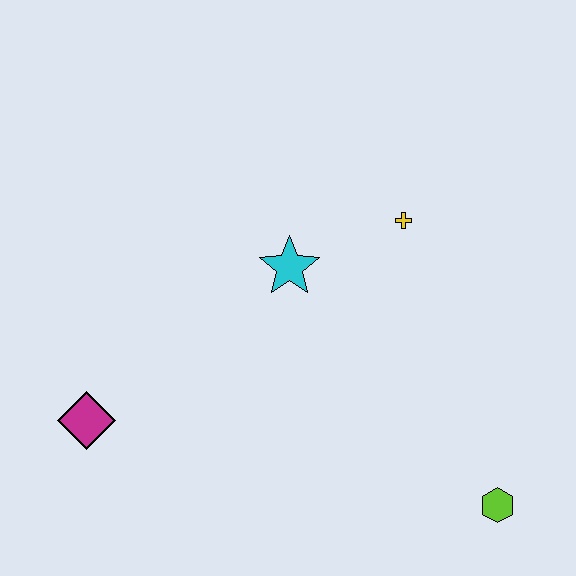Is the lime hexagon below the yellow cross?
Yes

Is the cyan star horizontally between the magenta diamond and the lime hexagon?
Yes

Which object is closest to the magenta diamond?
The cyan star is closest to the magenta diamond.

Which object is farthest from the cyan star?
The lime hexagon is farthest from the cyan star.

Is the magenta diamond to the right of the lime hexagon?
No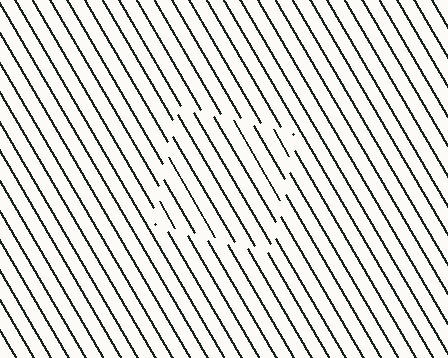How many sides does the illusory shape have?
4 sides — the line-ends trace a square.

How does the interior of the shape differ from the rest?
The interior of the shape contains the same grating, shifted by half a period — the contour is defined by the phase discontinuity where line-ends from the inner and outer gratings abut.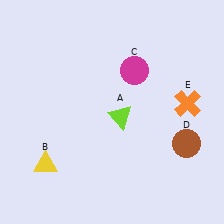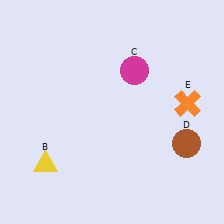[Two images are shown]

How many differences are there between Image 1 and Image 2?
There is 1 difference between the two images.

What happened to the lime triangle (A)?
The lime triangle (A) was removed in Image 2. It was in the bottom-right area of Image 1.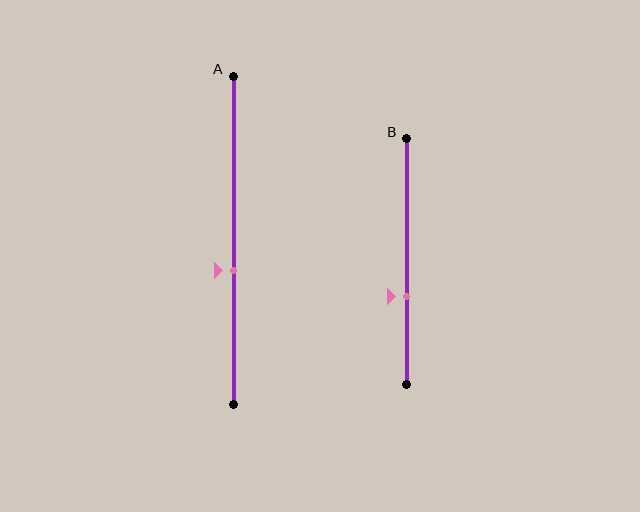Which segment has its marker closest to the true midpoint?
Segment A has its marker closest to the true midpoint.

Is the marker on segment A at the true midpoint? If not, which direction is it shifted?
No, the marker on segment A is shifted downward by about 9% of the segment length.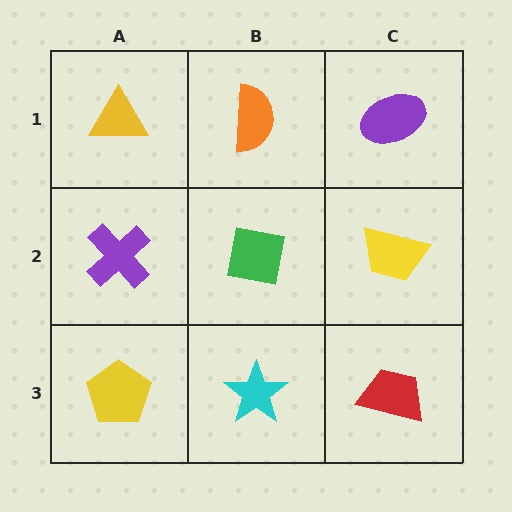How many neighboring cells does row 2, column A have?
3.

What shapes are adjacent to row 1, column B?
A green square (row 2, column B), a yellow triangle (row 1, column A), a purple ellipse (row 1, column C).